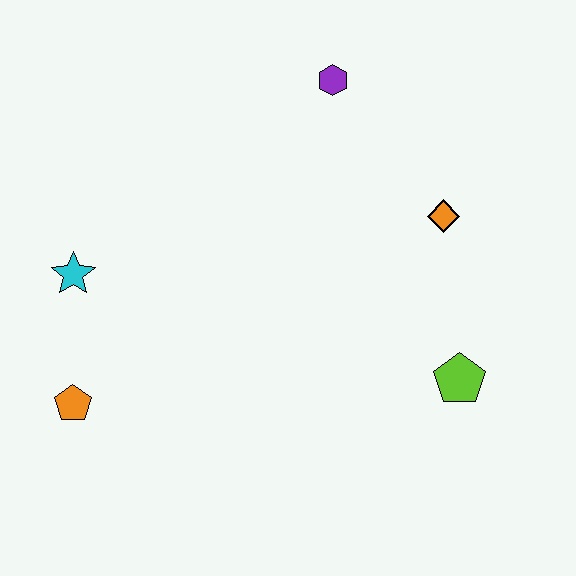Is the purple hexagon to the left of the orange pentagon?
No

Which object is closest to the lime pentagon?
The orange diamond is closest to the lime pentagon.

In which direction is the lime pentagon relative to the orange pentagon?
The lime pentagon is to the right of the orange pentagon.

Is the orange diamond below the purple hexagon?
Yes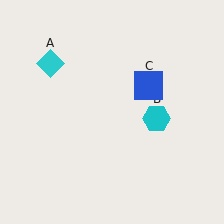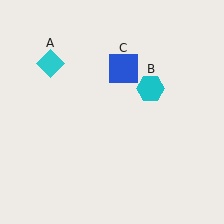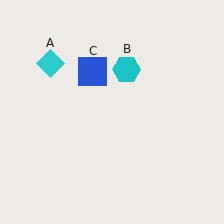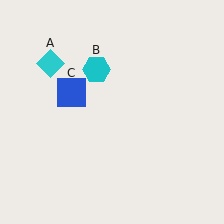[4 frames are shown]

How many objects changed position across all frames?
2 objects changed position: cyan hexagon (object B), blue square (object C).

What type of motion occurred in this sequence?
The cyan hexagon (object B), blue square (object C) rotated counterclockwise around the center of the scene.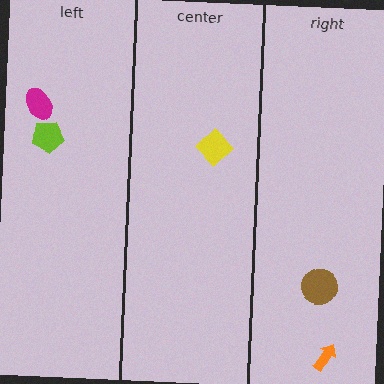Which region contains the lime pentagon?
The left region.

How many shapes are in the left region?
2.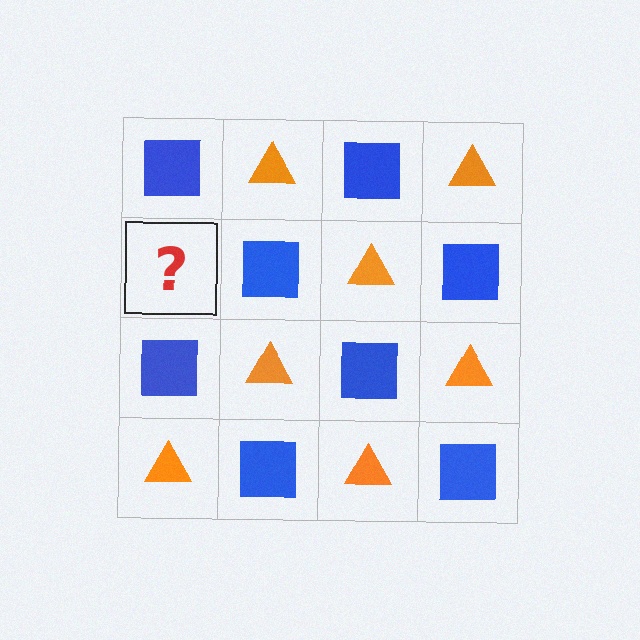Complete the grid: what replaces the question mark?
The question mark should be replaced with an orange triangle.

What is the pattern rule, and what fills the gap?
The rule is that it alternates blue square and orange triangle in a checkerboard pattern. The gap should be filled with an orange triangle.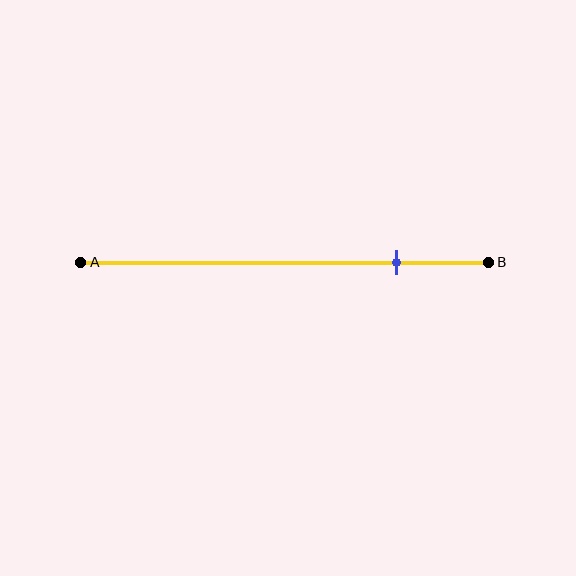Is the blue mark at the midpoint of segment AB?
No, the mark is at about 75% from A, not at the 50% midpoint.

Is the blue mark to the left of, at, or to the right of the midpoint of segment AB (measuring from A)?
The blue mark is to the right of the midpoint of segment AB.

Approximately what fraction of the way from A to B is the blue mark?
The blue mark is approximately 75% of the way from A to B.